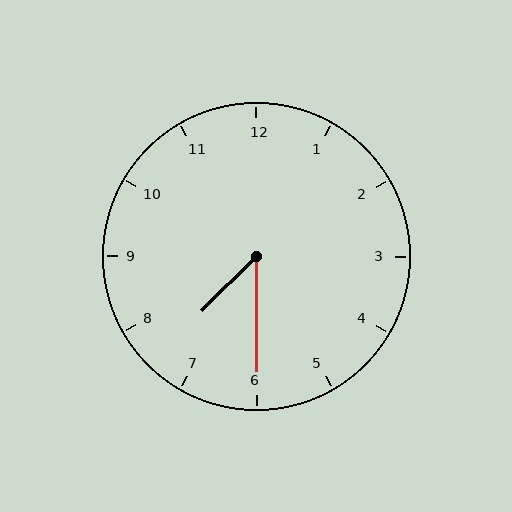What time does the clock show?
7:30.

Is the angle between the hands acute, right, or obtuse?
It is acute.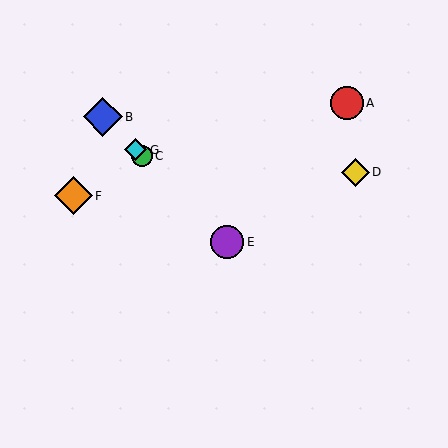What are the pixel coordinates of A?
Object A is at (347, 103).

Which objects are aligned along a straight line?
Objects B, C, E, G are aligned along a straight line.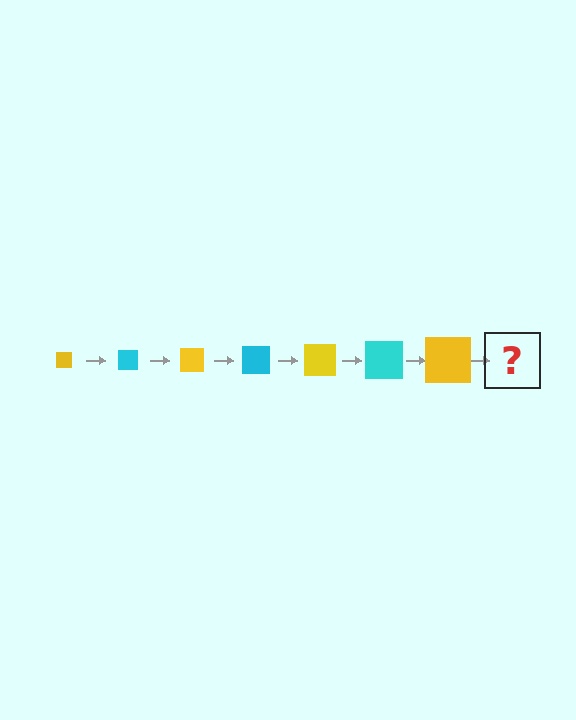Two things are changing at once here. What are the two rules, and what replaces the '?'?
The two rules are that the square grows larger each step and the color cycles through yellow and cyan. The '?' should be a cyan square, larger than the previous one.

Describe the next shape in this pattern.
It should be a cyan square, larger than the previous one.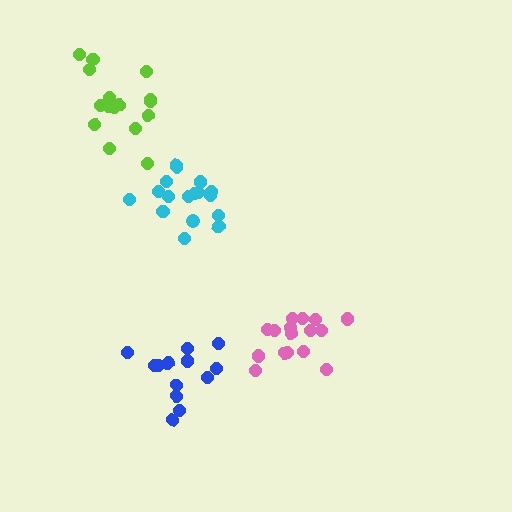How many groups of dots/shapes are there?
There are 4 groups.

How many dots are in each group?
Group 1: 16 dots, Group 2: 14 dots, Group 3: 17 dots, Group 4: 16 dots (63 total).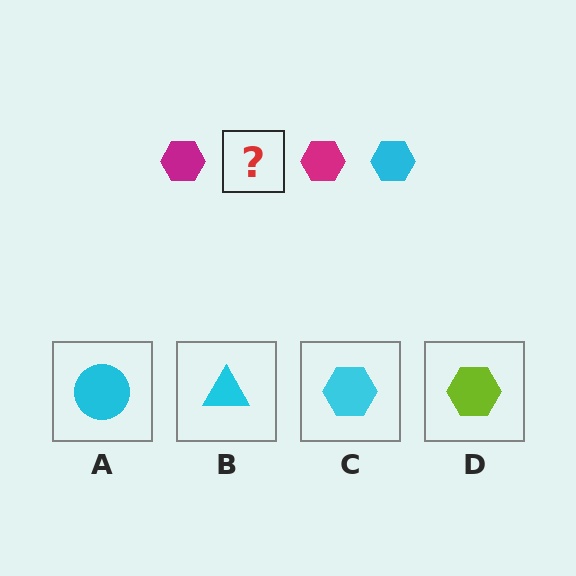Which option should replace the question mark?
Option C.